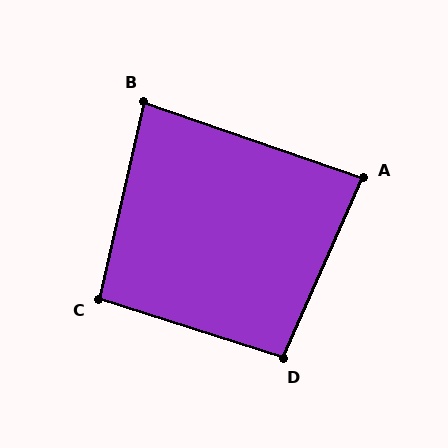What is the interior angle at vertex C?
Approximately 95 degrees (approximately right).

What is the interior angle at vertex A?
Approximately 85 degrees (approximately right).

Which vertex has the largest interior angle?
D, at approximately 96 degrees.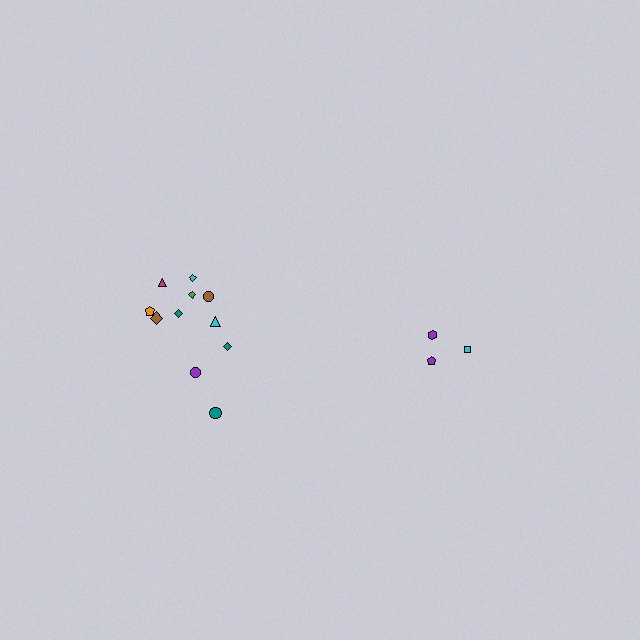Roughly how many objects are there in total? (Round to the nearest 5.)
Roughly 15 objects in total.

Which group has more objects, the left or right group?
The left group.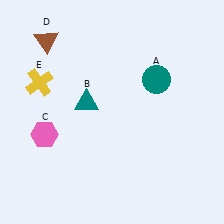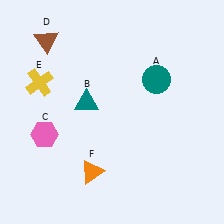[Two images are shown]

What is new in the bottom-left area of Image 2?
An orange triangle (F) was added in the bottom-left area of Image 2.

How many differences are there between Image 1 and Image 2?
There is 1 difference between the two images.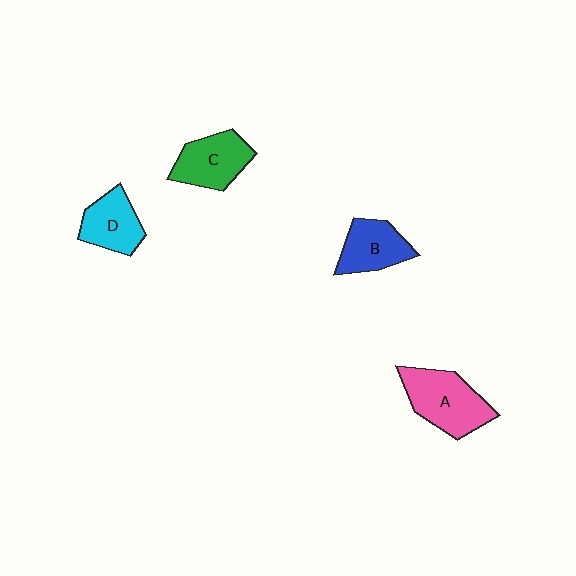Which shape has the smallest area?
Shape D (cyan).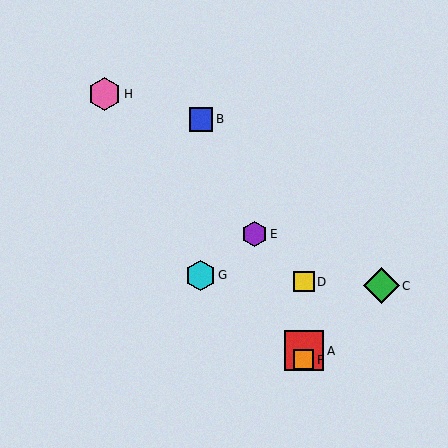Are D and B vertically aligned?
No, D is at x≈304 and B is at x≈201.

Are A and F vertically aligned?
Yes, both are at x≈304.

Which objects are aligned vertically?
Objects A, D, F are aligned vertically.